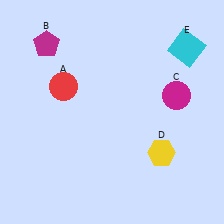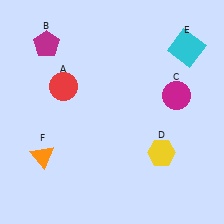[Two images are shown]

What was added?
An orange triangle (F) was added in Image 2.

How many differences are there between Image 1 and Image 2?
There is 1 difference between the two images.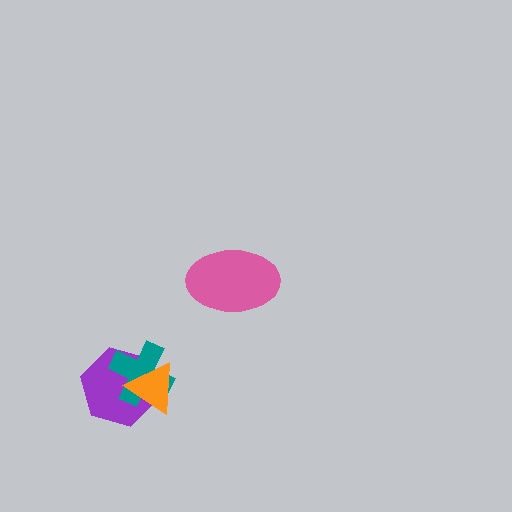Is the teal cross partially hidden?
Yes, it is partially covered by another shape.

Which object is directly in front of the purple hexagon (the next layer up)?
The teal cross is directly in front of the purple hexagon.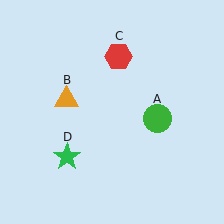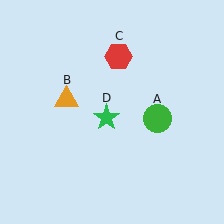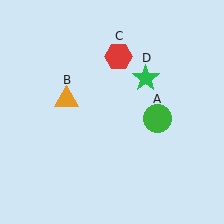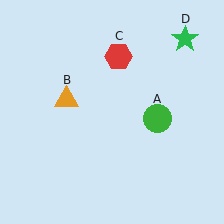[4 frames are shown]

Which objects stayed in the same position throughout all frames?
Green circle (object A) and orange triangle (object B) and red hexagon (object C) remained stationary.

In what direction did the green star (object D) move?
The green star (object D) moved up and to the right.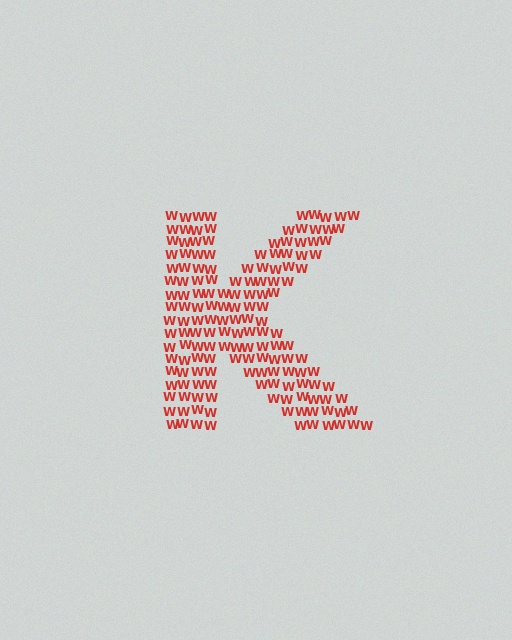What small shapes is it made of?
It is made of small letter W's.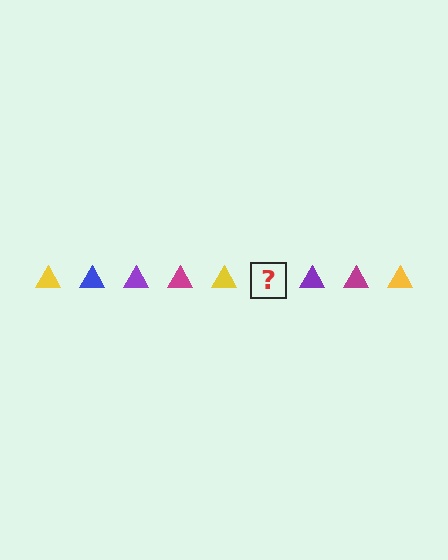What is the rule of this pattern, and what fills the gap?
The rule is that the pattern cycles through yellow, blue, purple, magenta triangles. The gap should be filled with a blue triangle.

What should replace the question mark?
The question mark should be replaced with a blue triangle.